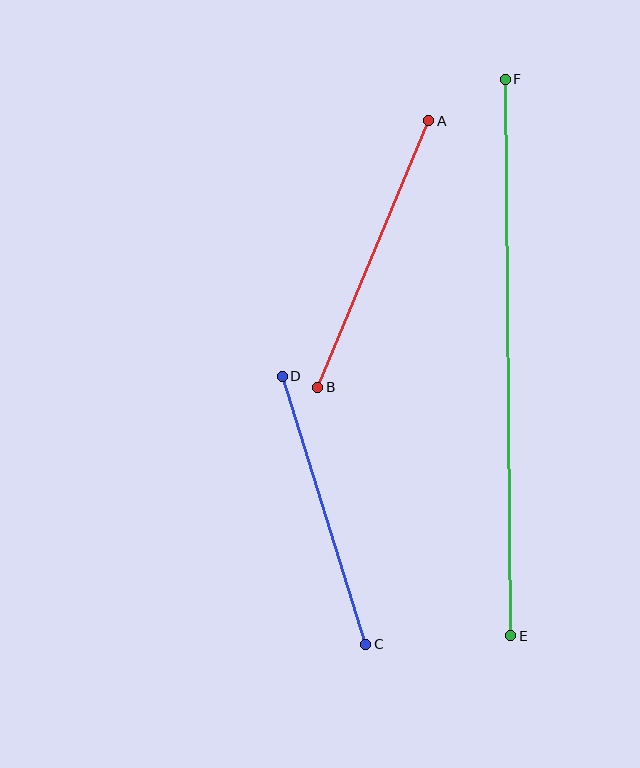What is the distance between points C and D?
The distance is approximately 281 pixels.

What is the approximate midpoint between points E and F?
The midpoint is at approximately (508, 358) pixels.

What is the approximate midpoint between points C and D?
The midpoint is at approximately (324, 510) pixels.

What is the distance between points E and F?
The distance is approximately 557 pixels.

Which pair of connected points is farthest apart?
Points E and F are farthest apart.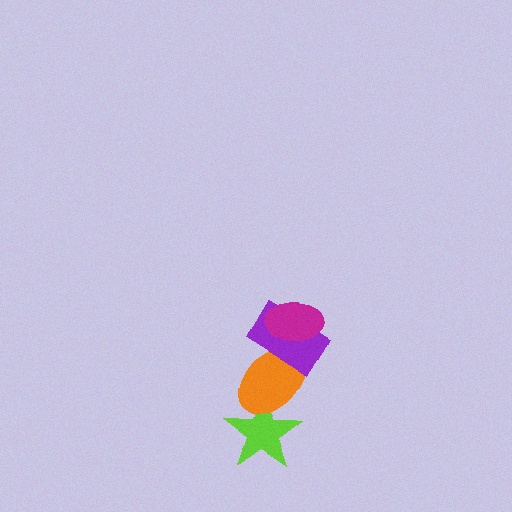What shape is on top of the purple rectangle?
The magenta ellipse is on top of the purple rectangle.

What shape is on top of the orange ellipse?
The purple rectangle is on top of the orange ellipse.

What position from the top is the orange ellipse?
The orange ellipse is 3rd from the top.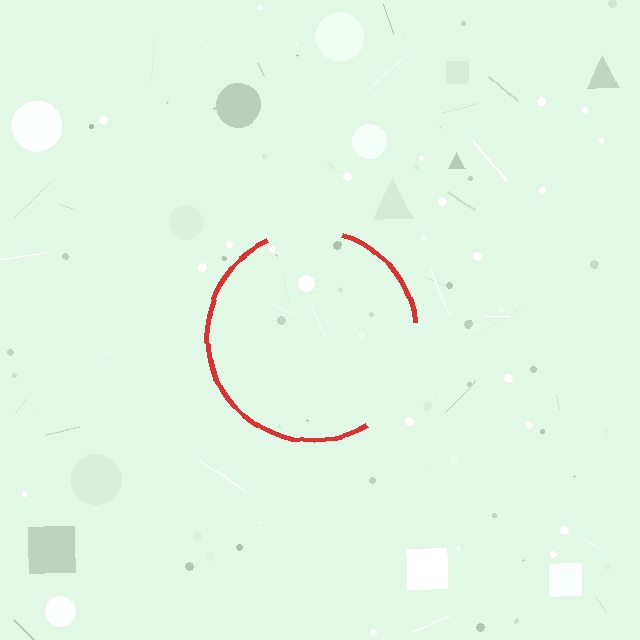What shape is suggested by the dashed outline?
The dashed outline suggests a circle.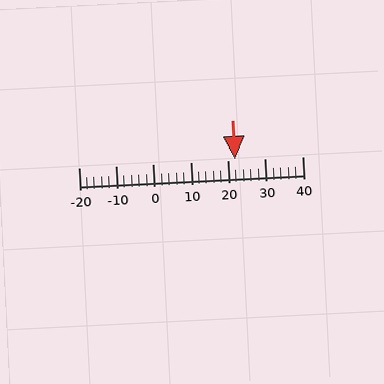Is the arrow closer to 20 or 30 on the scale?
The arrow is closer to 20.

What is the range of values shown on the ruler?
The ruler shows values from -20 to 40.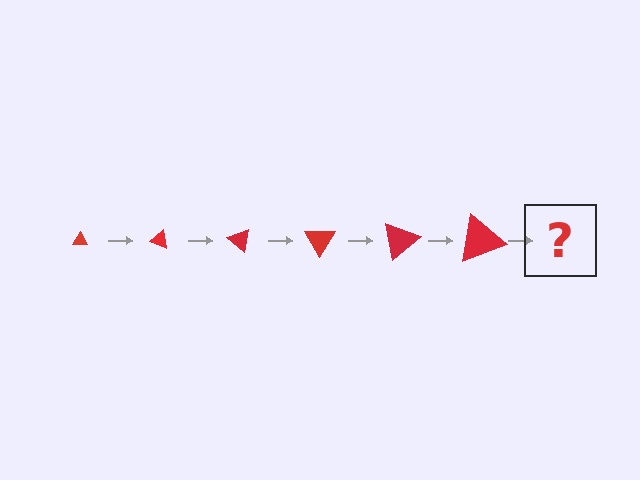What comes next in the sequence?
The next element should be a triangle, larger than the previous one and rotated 120 degrees from the start.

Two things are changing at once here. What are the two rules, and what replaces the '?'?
The two rules are that the triangle grows larger each step and it rotates 20 degrees each step. The '?' should be a triangle, larger than the previous one and rotated 120 degrees from the start.